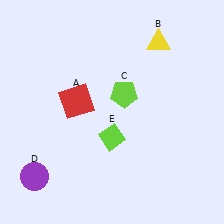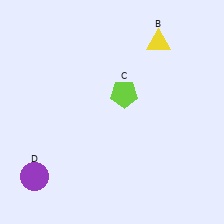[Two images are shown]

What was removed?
The red square (A), the lime diamond (E) were removed in Image 2.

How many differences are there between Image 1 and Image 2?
There are 2 differences between the two images.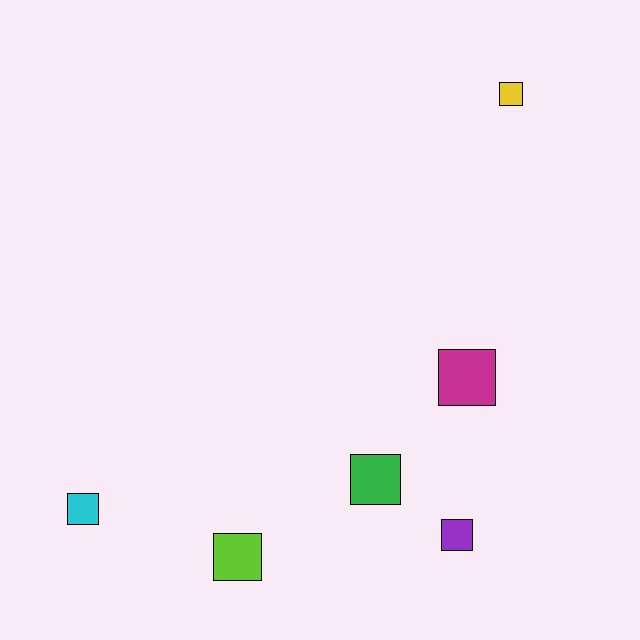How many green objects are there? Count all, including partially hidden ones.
There is 1 green object.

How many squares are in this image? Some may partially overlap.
There are 6 squares.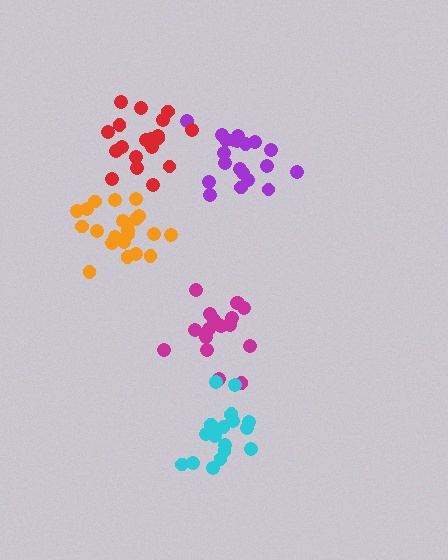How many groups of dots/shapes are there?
There are 5 groups.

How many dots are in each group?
Group 1: 21 dots, Group 2: 17 dots, Group 3: 20 dots, Group 4: 20 dots, Group 5: 19 dots (97 total).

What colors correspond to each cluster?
The clusters are colored: orange, magenta, purple, cyan, red.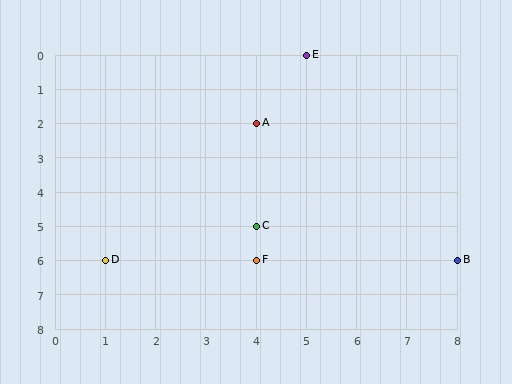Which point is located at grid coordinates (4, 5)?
Point C is at (4, 5).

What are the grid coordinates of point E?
Point E is at grid coordinates (5, 0).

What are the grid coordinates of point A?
Point A is at grid coordinates (4, 2).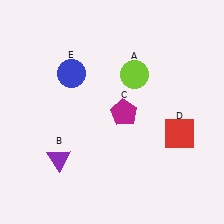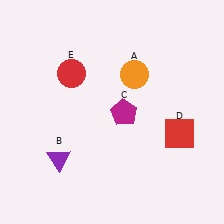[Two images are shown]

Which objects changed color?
A changed from lime to orange. E changed from blue to red.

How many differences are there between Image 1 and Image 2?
There are 2 differences between the two images.